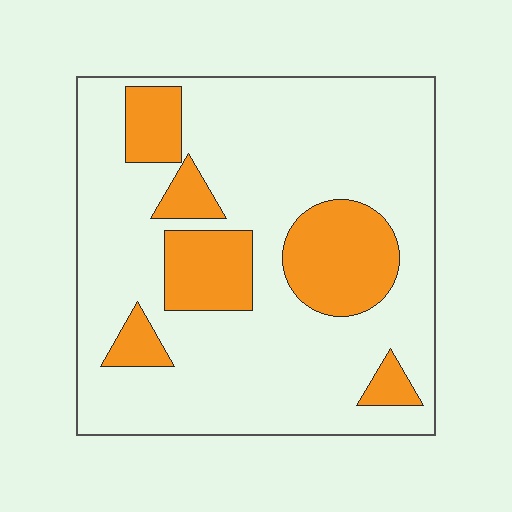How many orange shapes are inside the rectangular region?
6.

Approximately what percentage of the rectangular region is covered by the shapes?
Approximately 25%.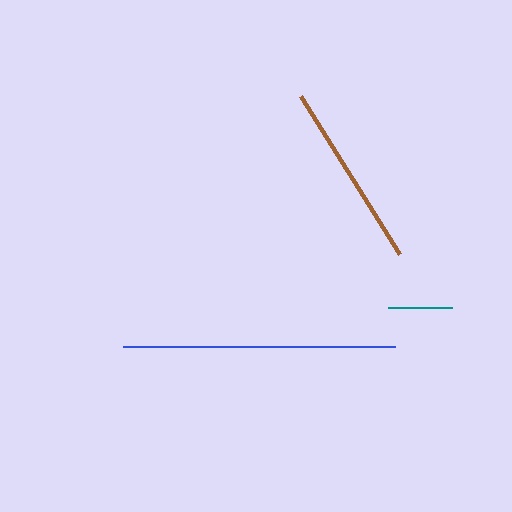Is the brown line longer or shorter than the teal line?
The brown line is longer than the teal line.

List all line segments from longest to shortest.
From longest to shortest: blue, brown, teal.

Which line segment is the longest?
The blue line is the longest at approximately 272 pixels.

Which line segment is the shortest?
The teal line is the shortest at approximately 64 pixels.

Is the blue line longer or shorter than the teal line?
The blue line is longer than the teal line.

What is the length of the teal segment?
The teal segment is approximately 64 pixels long.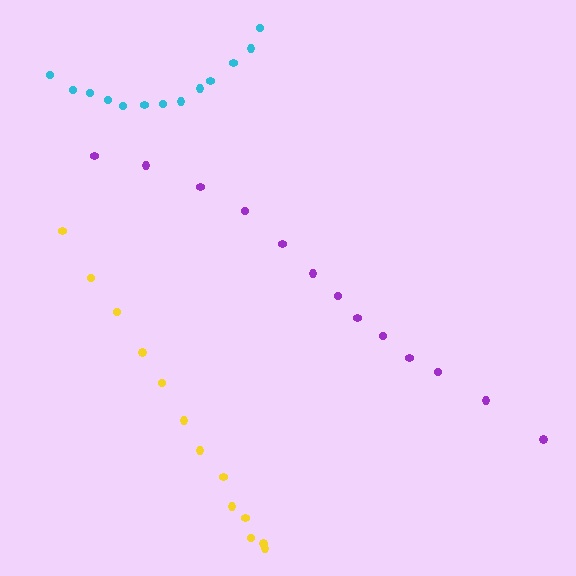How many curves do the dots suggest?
There are 3 distinct paths.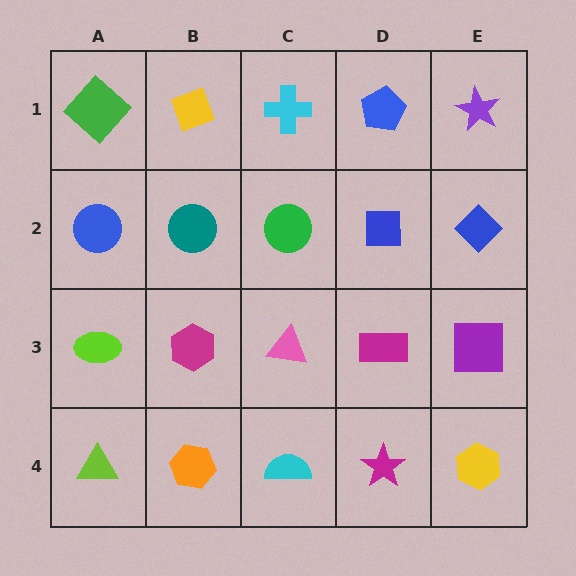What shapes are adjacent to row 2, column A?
A green diamond (row 1, column A), a lime ellipse (row 3, column A), a teal circle (row 2, column B).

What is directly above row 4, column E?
A purple square.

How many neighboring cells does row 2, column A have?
3.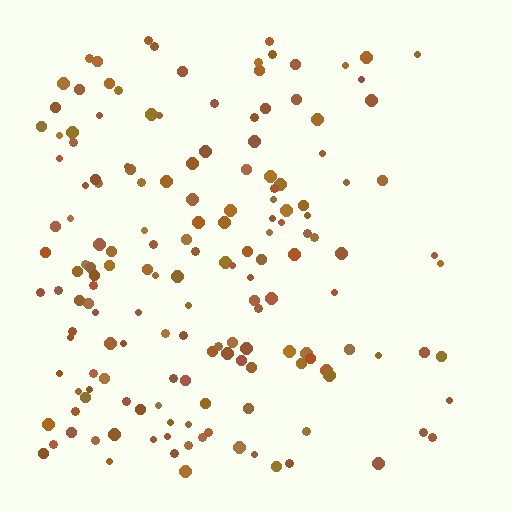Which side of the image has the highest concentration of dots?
The left.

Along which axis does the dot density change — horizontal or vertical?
Horizontal.